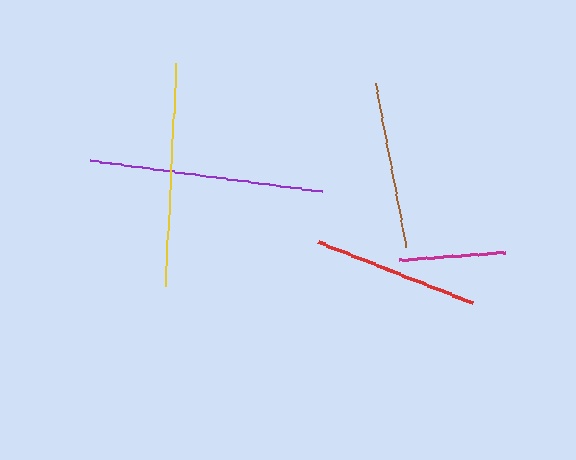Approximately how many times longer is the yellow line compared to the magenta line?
The yellow line is approximately 2.1 times the length of the magenta line.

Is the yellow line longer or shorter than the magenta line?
The yellow line is longer than the magenta line.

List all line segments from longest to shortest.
From longest to shortest: purple, yellow, red, brown, magenta.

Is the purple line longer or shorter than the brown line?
The purple line is longer than the brown line.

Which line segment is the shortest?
The magenta line is the shortest at approximately 106 pixels.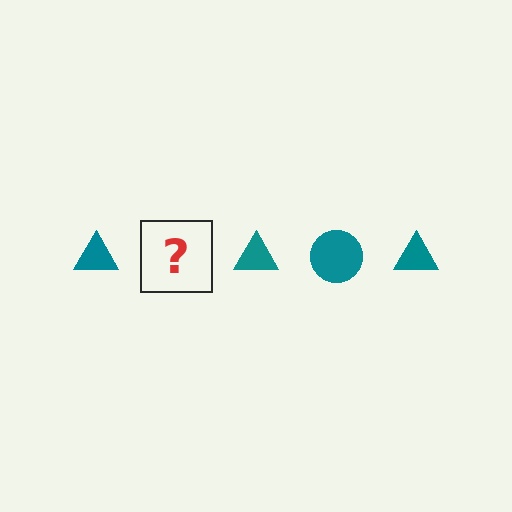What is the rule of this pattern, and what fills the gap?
The rule is that the pattern cycles through triangle, circle shapes in teal. The gap should be filled with a teal circle.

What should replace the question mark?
The question mark should be replaced with a teal circle.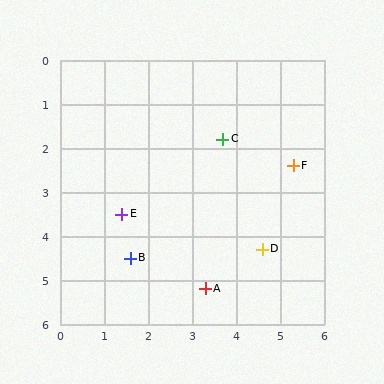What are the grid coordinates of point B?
Point B is at approximately (1.6, 4.5).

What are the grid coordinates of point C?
Point C is at approximately (3.7, 1.8).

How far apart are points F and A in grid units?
Points F and A are about 3.4 grid units apart.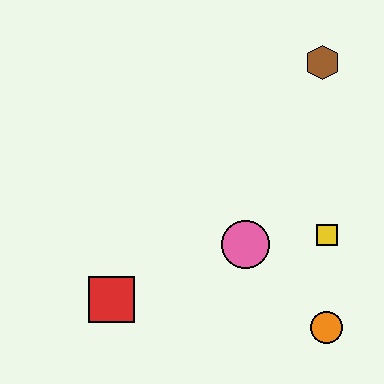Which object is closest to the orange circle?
The yellow square is closest to the orange circle.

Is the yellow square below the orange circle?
No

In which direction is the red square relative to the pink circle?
The red square is to the left of the pink circle.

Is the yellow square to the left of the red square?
No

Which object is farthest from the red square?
The brown hexagon is farthest from the red square.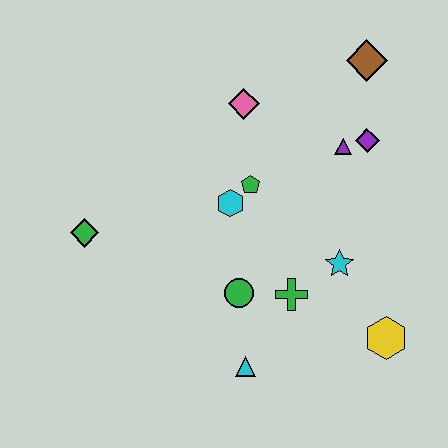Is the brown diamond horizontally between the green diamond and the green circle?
No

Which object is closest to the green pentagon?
The cyan hexagon is closest to the green pentagon.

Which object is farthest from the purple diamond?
The green diamond is farthest from the purple diamond.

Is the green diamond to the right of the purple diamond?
No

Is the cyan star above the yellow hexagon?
Yes